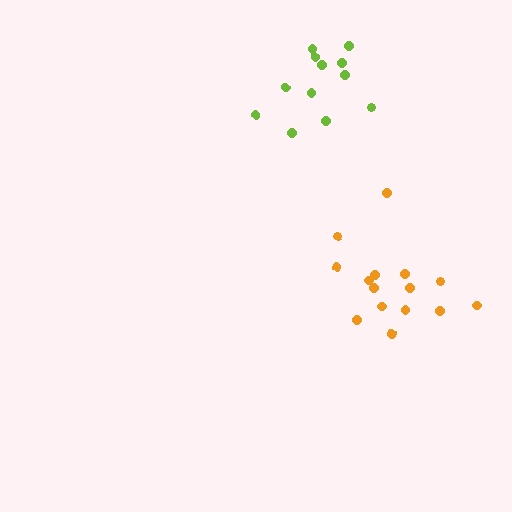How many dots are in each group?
Group 1: 15 dots, Group 2: 12 dots (27 total).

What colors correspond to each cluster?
The clusters are colored: orange, lime.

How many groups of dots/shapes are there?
There are 2 groups.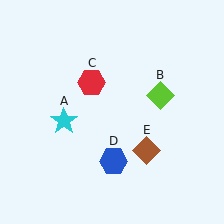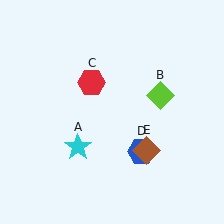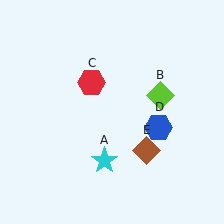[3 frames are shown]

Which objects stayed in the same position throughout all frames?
Lime diamond (object B) and red hexagon (object C) and brown diamond (object E) remained stationary.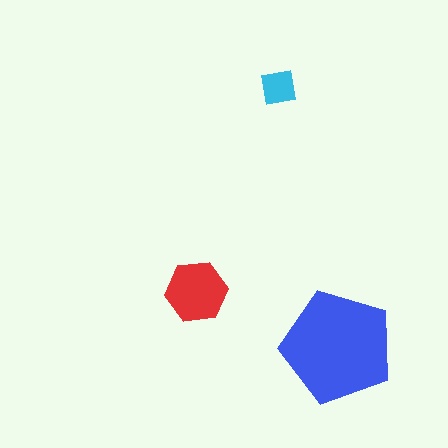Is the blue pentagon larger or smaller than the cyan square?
Larger.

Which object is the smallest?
The cyan square.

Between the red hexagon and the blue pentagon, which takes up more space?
The blue pentagon.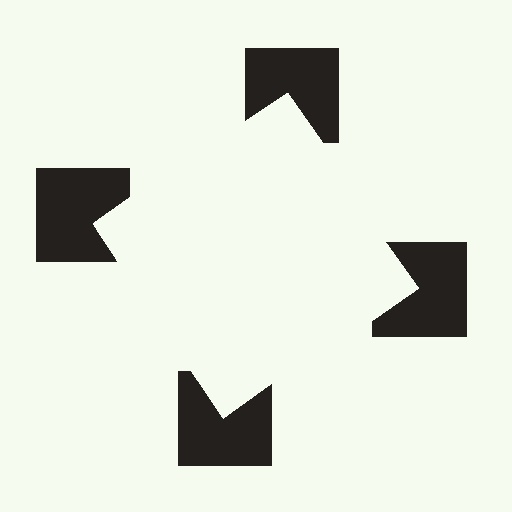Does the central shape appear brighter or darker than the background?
It typically appears slightly brighter than the background, even though no actual brightness change is drawn.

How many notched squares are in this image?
There are 4 — one at each vertex of the illusory square.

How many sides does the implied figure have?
4 sides.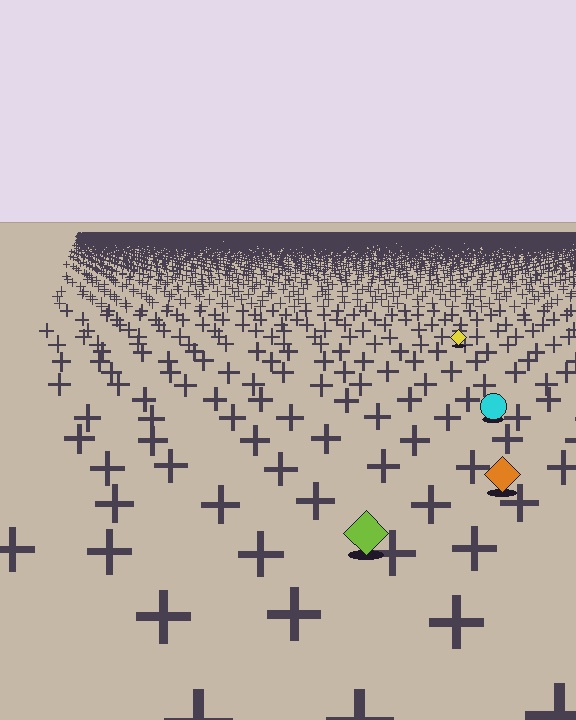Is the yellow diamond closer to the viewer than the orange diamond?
No. The orange diamond is closer — you can tell from the texture gradient: the ground texture is coarser near it.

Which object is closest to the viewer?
The lime diamond is closest. The texture marks near it are larger and more spread out.